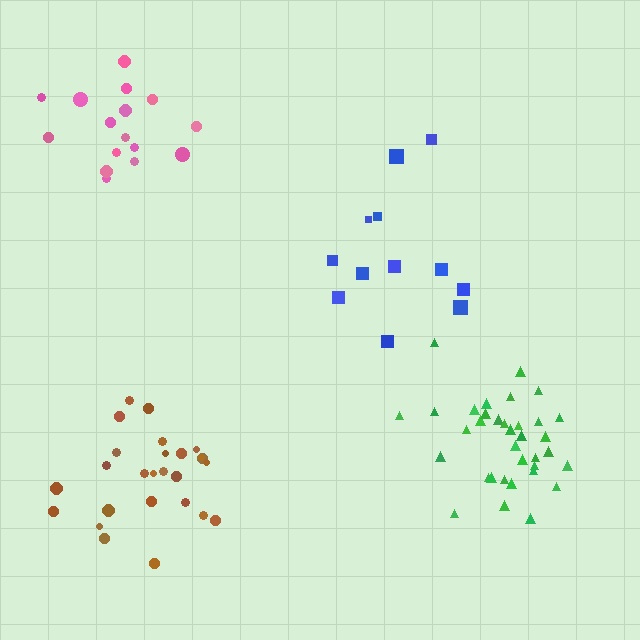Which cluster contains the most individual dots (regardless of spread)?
Green (35).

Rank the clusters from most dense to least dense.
green, brown, pink, blue.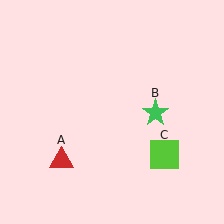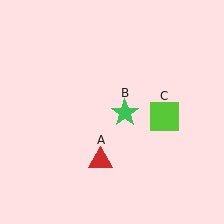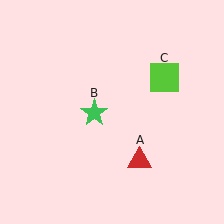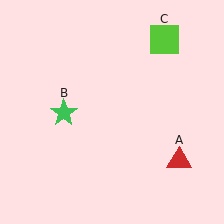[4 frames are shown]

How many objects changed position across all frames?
3 objects changed position: red triangle (object A), green star (object B), lime square (object C).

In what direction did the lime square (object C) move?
The lime square (object C) moved up.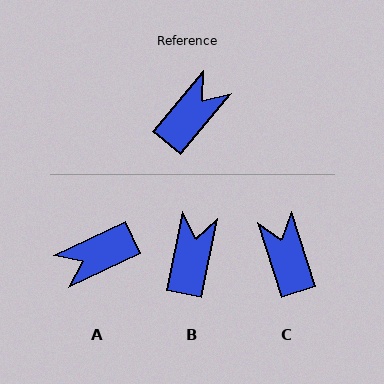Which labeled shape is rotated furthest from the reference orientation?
A, about 155 degrees away.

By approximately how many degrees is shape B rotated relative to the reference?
Approximately 29 degrees counter-clockwise.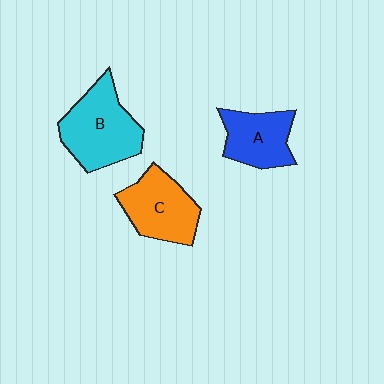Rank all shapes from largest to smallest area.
From largest to smallest: B (cyan), C (orange), A (blue).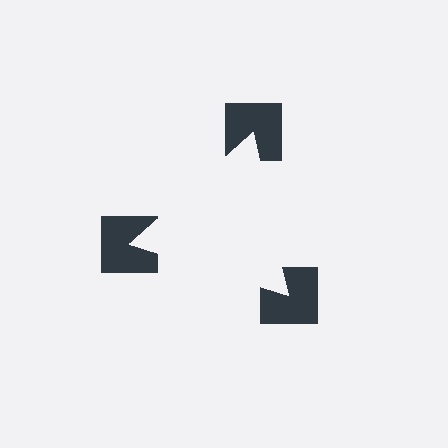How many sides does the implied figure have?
3 sides.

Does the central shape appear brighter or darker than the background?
It typically appears slightly brighter than the background, even though no actual brightness change is drawn.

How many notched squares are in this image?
There are 3 — one at each vertex of the illusory triangle.